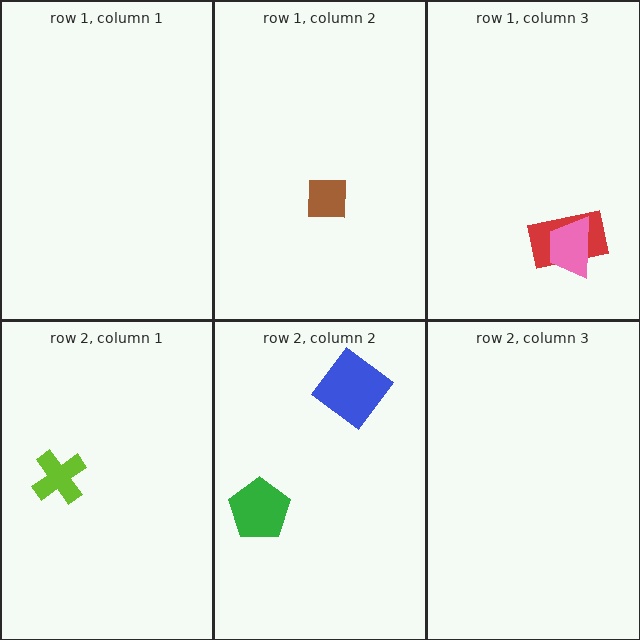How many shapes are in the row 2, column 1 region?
1.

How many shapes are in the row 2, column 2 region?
2.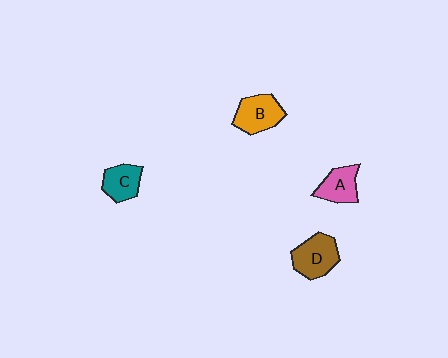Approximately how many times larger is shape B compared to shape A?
Approximately 1.2 times.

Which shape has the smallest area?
Shape C (teal).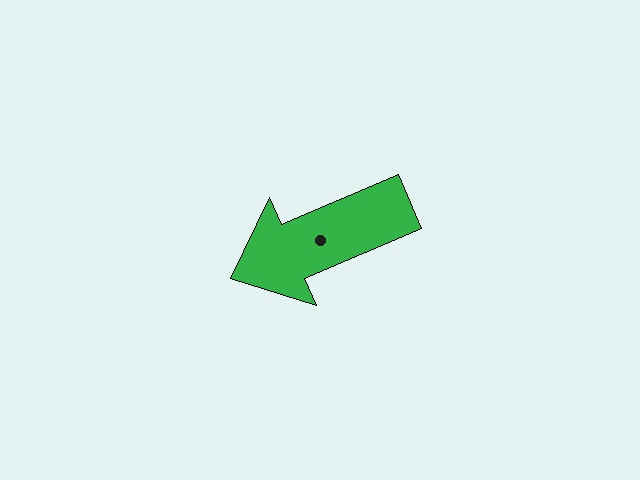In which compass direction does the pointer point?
Southwest.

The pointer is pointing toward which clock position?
Roughly 8 o'clock.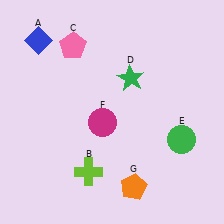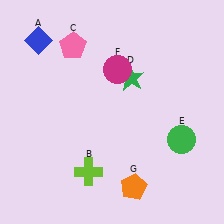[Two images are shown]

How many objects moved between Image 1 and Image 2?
1 object moved between the two images.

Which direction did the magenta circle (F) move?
The magenta circle (F) moved up.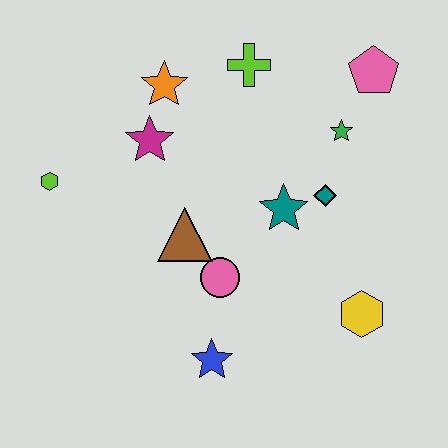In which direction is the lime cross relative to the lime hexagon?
The lime cross is to the right of the lime hexagon.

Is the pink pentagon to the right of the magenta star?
Yes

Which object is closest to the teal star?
The teal diamond is closest to the teal star.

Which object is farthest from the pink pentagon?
The lime hexagon is farthest from the pink pentagon.